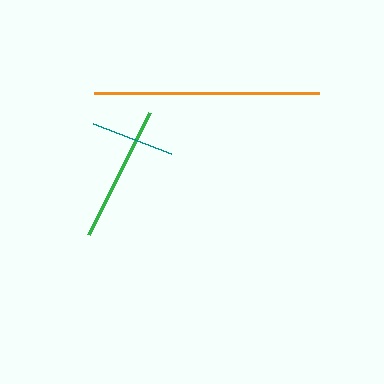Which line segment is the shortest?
The teal line is the shortest at approximately 83 pixels.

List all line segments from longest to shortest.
From longest to shortest: orange, green, teal.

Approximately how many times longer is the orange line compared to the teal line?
The orange line is approximately 2.7 times the length of the teal line.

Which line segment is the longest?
The orange line is the longest at approximately 226 pixels.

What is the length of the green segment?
The green segment is approximately 137 pixels long.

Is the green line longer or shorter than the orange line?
The orange line is longer than the green line.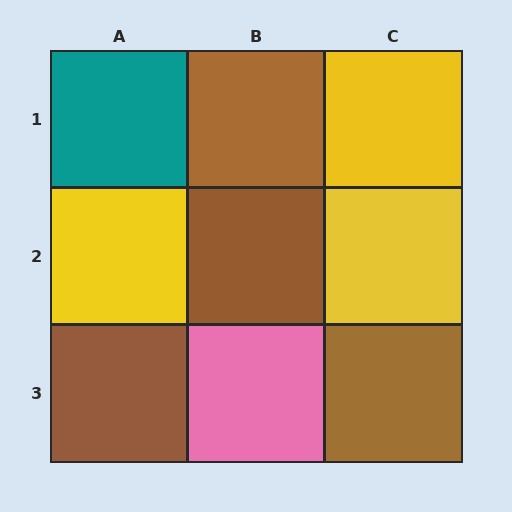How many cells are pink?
1 cell is pink.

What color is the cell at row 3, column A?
Brown.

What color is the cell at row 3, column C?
Brown.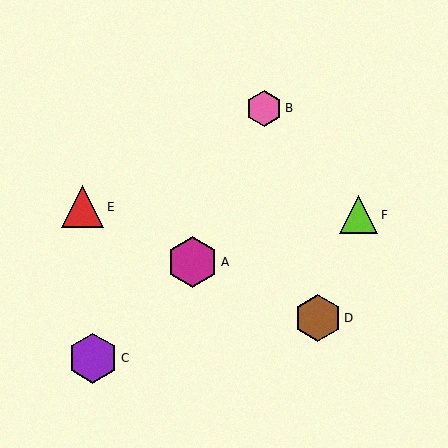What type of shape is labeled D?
Shape D is a brown hexagon.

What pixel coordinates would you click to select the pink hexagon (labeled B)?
Click at (264, 108) to select the pink hexagon B.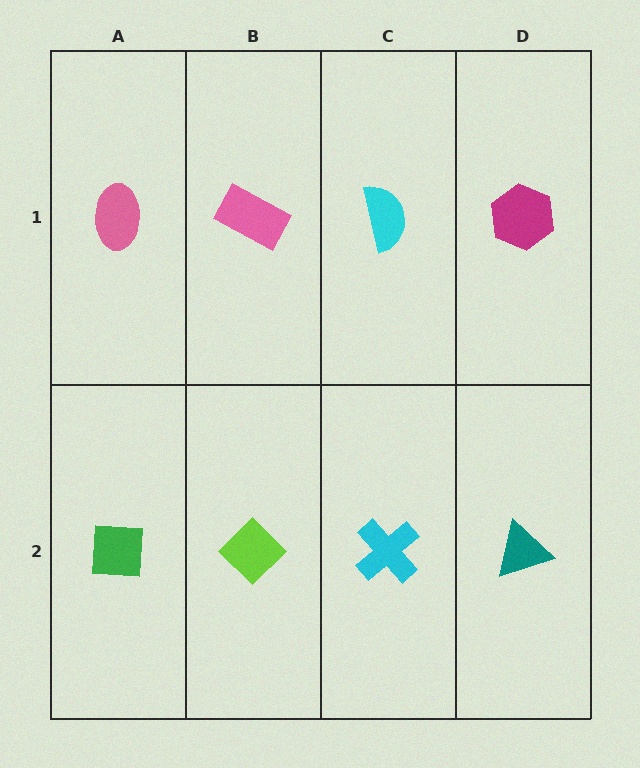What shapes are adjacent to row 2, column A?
A pink ellipse (row 1, column A), a lime diamond (row 2, column B).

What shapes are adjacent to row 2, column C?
A cyan semicircle (row 1, column C), a lime diamond (row 2, column B), a teal triangle (row 2, column D).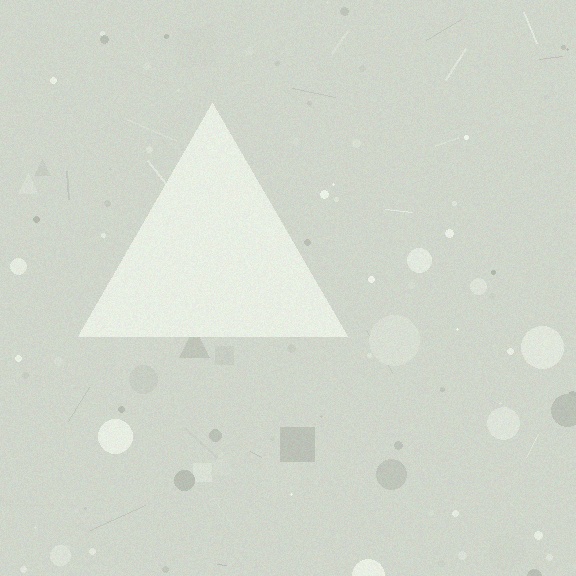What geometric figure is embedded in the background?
A triangle is embedded in the background.